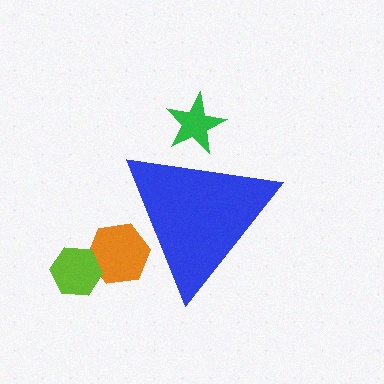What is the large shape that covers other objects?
A blue triangle.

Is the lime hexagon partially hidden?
No, the lime hexagon is fully visible.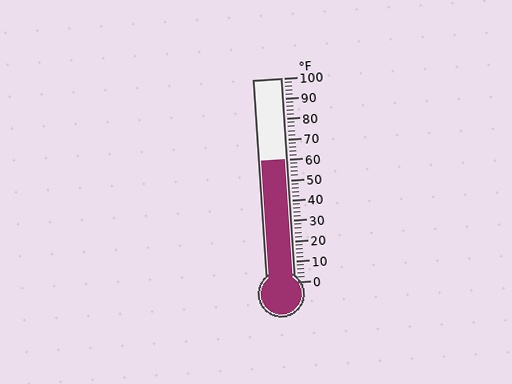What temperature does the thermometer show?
The thermometer shows approximately 60°F.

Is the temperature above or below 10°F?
The temperature is above 10°F.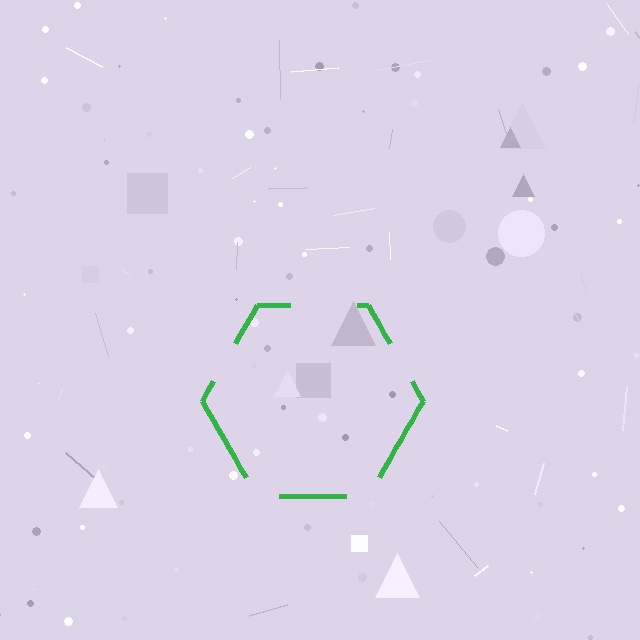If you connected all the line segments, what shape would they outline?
They would outline a hexagon.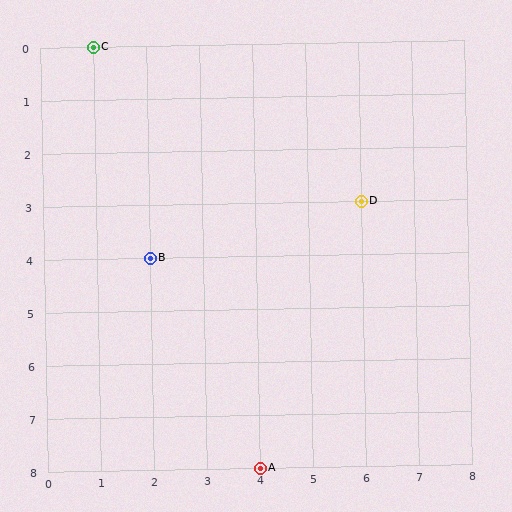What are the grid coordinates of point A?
Point A is at grid coordinates (4, 8).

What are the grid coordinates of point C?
Point C is at grid coordinates (1, 0).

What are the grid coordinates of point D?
Point D is at grid coordinates (6, 3).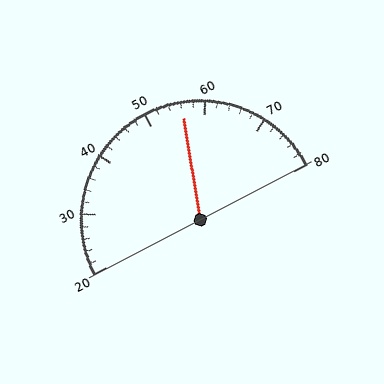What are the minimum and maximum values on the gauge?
The gauge ranges from 20 to 80.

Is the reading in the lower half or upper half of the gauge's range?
The reading is in the upper half of the range (20 to 80).